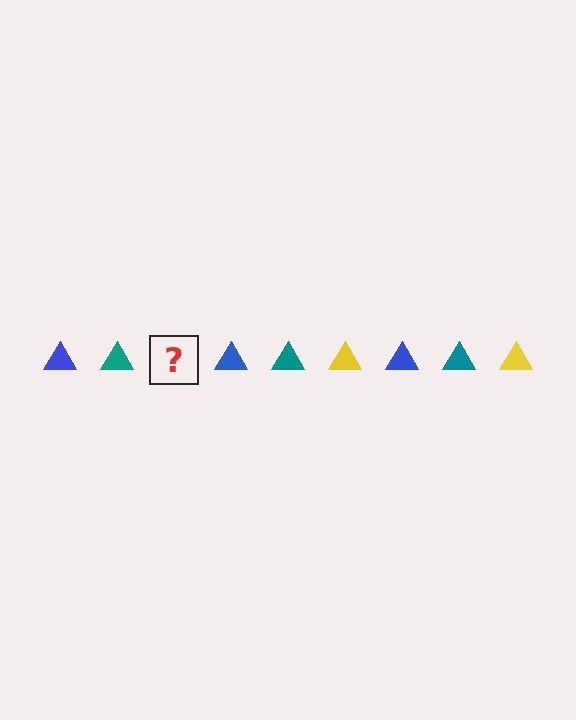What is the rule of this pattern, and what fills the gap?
The rule is that the pattern cycles through blue, teal, yellow triangles. The gap should be filled with a yellow triangle.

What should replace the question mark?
The question mark should be replaced with a yellow triangle.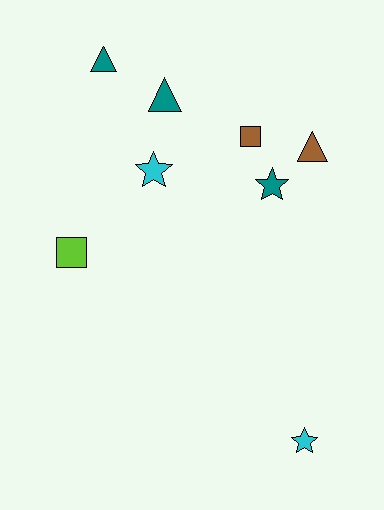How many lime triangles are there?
There are no lime triangles.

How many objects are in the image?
There are 8 objects.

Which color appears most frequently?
Teal, with 3 objects.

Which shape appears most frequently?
Triangle, with 3 objects.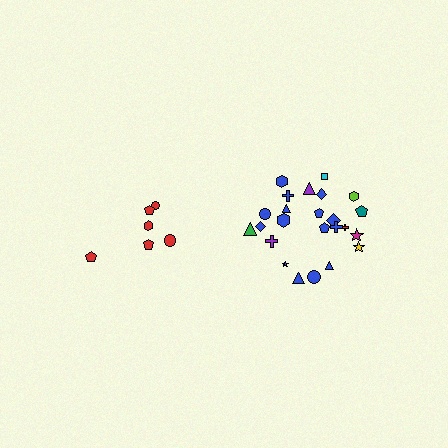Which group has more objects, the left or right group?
The right group.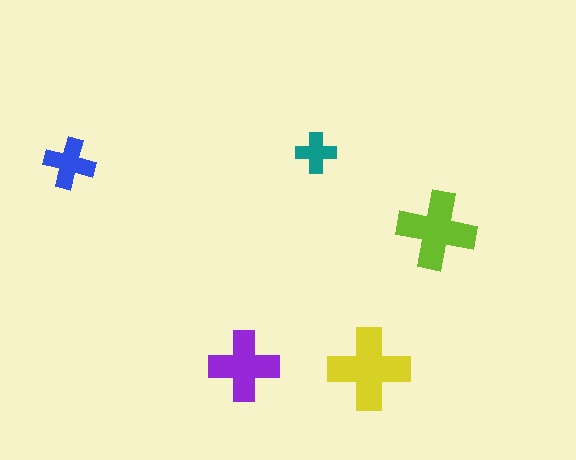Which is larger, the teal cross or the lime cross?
The lime one.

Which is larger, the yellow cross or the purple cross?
The yellow one.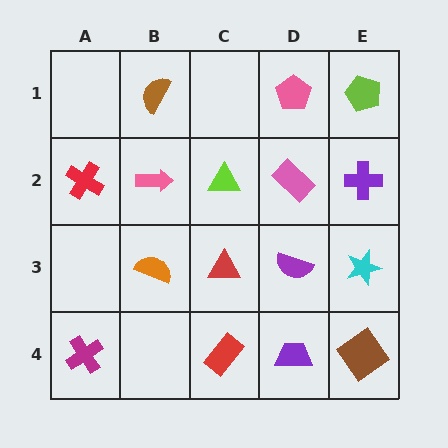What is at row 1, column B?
A brown semicircle.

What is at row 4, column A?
A magenta cross.